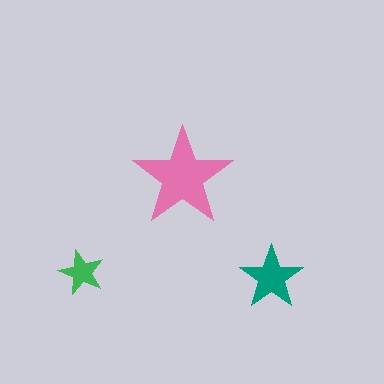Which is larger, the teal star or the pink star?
The pink one.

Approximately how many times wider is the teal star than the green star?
About 1.5 times wider.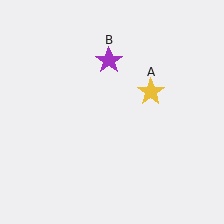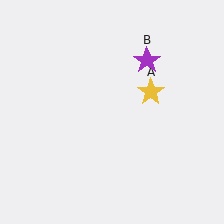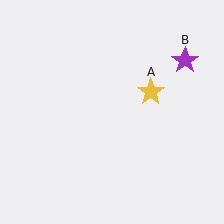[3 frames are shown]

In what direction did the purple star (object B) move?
The purple star (object B) moved right.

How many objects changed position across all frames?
1 object changed position: purple star (object B).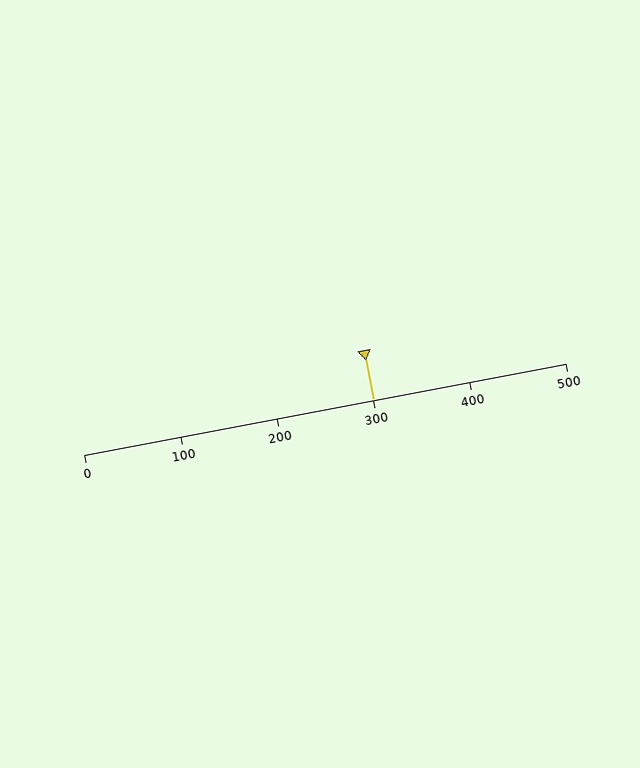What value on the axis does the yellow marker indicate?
The marker indicates approximately 300.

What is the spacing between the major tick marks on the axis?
The major ticks are spaced 100 apart.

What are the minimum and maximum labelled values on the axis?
The axis runs from 0 to 500.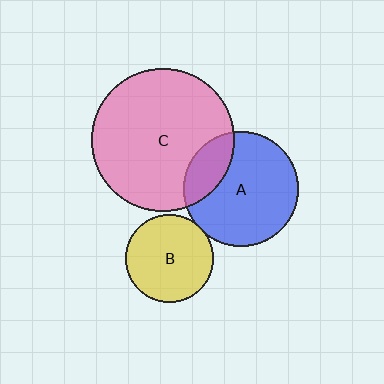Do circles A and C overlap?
Yes.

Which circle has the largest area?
Circle C (pink).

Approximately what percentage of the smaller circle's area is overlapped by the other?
Approximately 20%.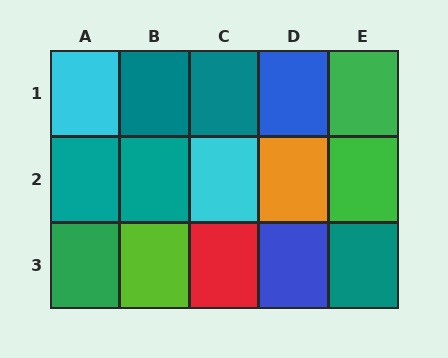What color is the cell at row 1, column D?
Blue.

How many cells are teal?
5 cells are teal.